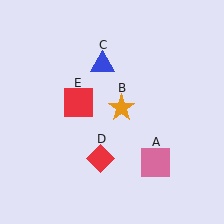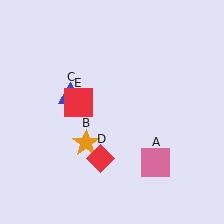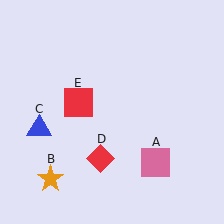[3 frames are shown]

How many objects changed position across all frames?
2 objects changed position: orange star (object B), blue triangle (object C).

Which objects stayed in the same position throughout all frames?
Pink square (object A) and red diamond (object D) and red square (object E) remained stationary.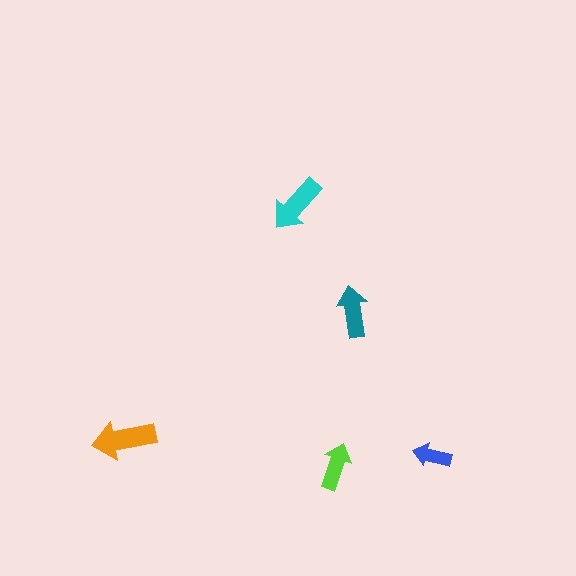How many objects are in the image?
There are 5 objects in the image.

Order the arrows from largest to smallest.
the orange one, the cyan one, the teal one, the lime one, the blue one.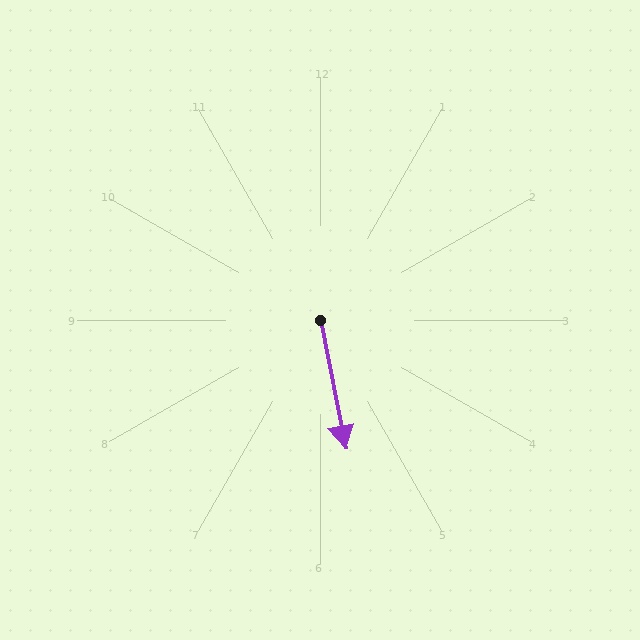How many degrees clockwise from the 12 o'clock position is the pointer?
Approximately 169 degrees.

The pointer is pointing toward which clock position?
Roughly 6 o'clock.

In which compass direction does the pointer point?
South.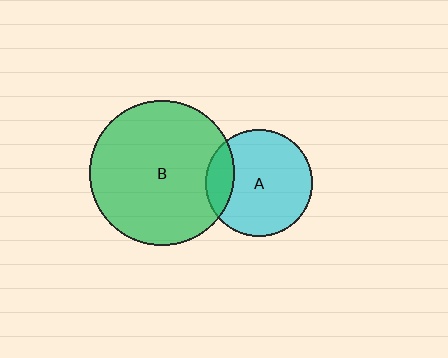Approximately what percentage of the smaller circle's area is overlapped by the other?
Approximately 15%.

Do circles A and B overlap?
Yes.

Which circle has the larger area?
Circle B (green).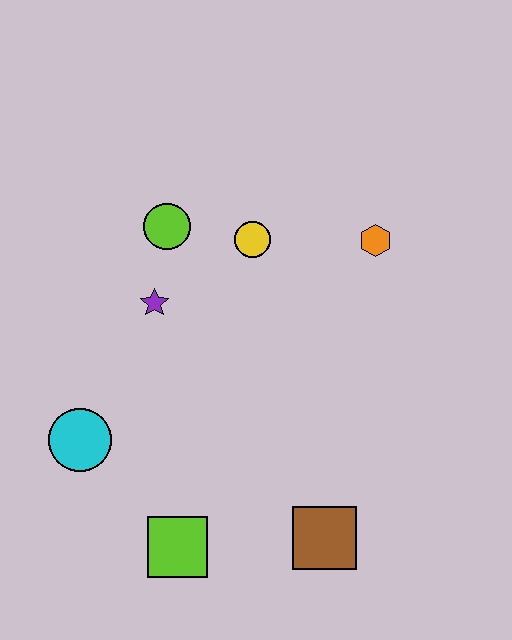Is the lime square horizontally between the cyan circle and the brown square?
Yes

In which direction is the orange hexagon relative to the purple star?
The orange hexagon is to the right of the purple star.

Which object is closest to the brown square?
The lime square is closest to the brown square.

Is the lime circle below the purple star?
No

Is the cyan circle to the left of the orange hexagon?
Yes